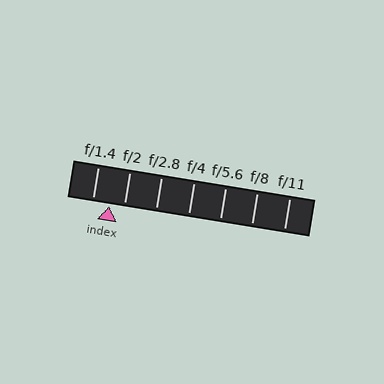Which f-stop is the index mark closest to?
The index mark is closest to f/2.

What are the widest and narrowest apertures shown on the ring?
The widest aperture shown is f/1.4 and the narrowest is f/11.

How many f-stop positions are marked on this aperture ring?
There are 7 f-stop positions marked.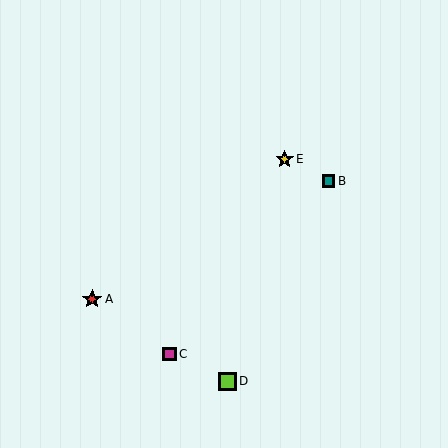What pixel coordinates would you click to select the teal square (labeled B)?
Click at (329, 181) to select the teal square B.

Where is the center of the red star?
The center of the red star is at (92, 299).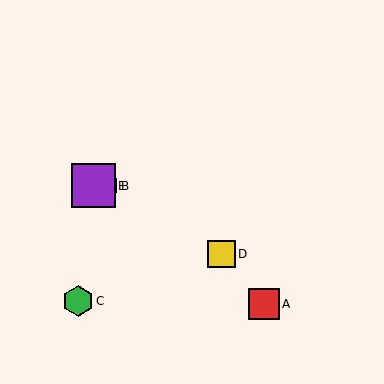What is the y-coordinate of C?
Object C is at y≈301.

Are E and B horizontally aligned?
Yes, both are at y≈186.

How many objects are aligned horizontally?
2 objects (B, E) are aligned horizontally.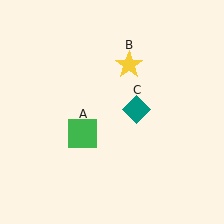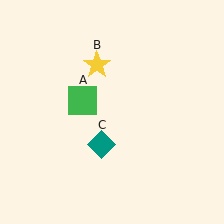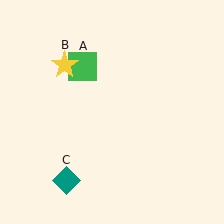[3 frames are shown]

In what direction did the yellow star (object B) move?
The yellow star (object B) moved left.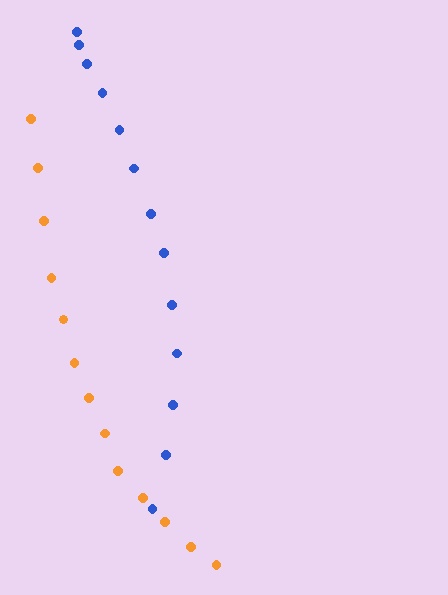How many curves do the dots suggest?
There are 2 distinct paths.